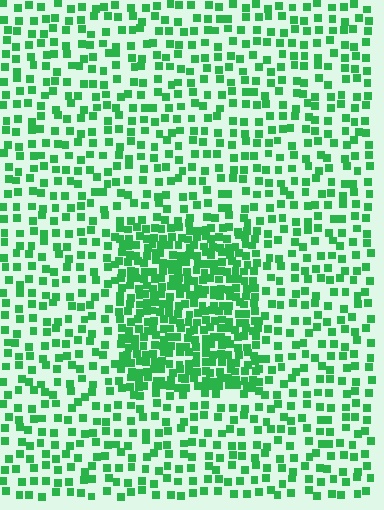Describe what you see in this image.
The image contains small green elements arranged at two different densities. A rectangle-shaped region is visible where the elements are more densely packed than the surrounding area.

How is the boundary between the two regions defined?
The boundary is defined by a change in element density (approximately 2.2x ratio). All elements are the same color, size, and shape.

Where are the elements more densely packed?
The elements are more densely packed inside the rectangle boundary.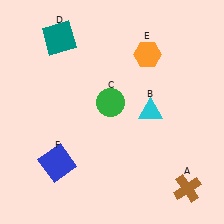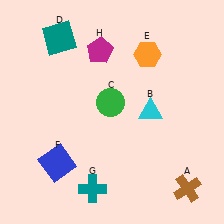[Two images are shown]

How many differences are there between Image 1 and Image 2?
There are 2 differences between the two images.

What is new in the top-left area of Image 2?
A magenta pentagon (H) was added in the top-left area of Image 2.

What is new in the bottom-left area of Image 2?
A teal cross (G) was added in the bottom-left area of Image 2.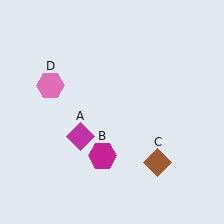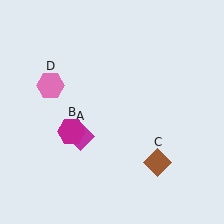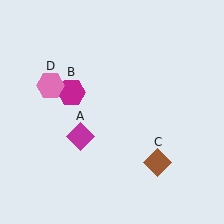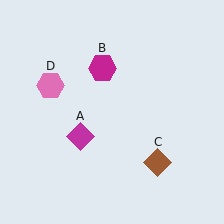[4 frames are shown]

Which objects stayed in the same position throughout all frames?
Magenta diamond (object A) and brown diamond (object C) and pink hexagon (object D) remained stationary.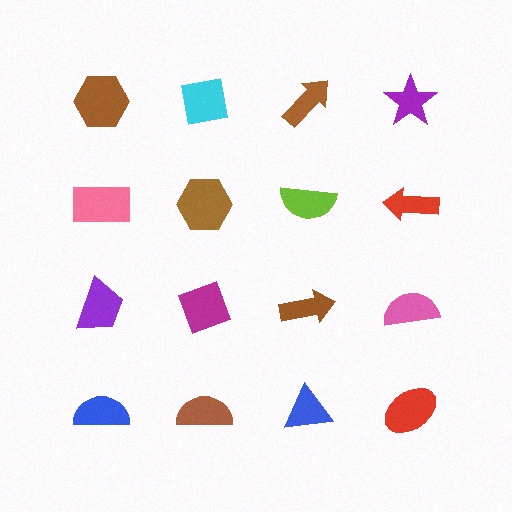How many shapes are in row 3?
4 shapes.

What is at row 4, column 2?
A brown semicircle.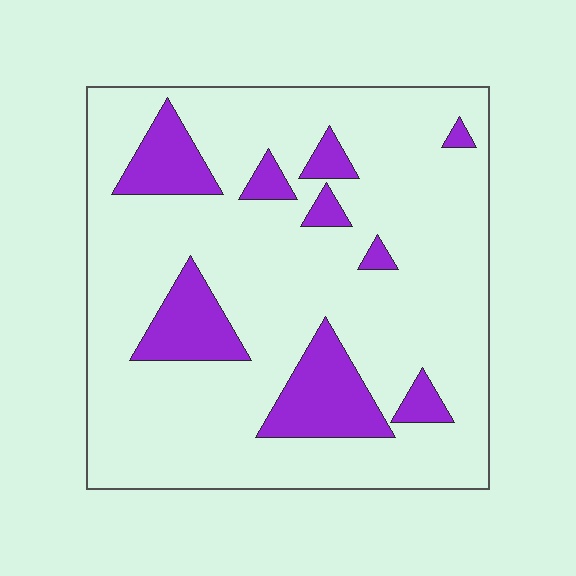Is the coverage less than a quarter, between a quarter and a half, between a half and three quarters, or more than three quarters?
Less than a quarter.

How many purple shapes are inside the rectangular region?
9.